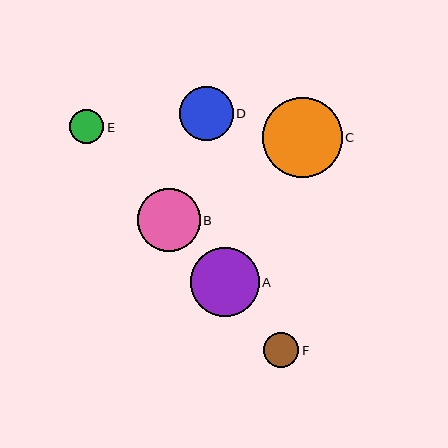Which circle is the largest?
Circle C is the largest with a size of approximately 80 pixels.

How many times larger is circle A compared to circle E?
Circle A is approximately 2.0 times the size of circle E.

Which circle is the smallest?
Circle E is the smallest with a size of approximately 35 pixels.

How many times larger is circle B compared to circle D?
Circle B is approximately 1.2 times the size of circle D.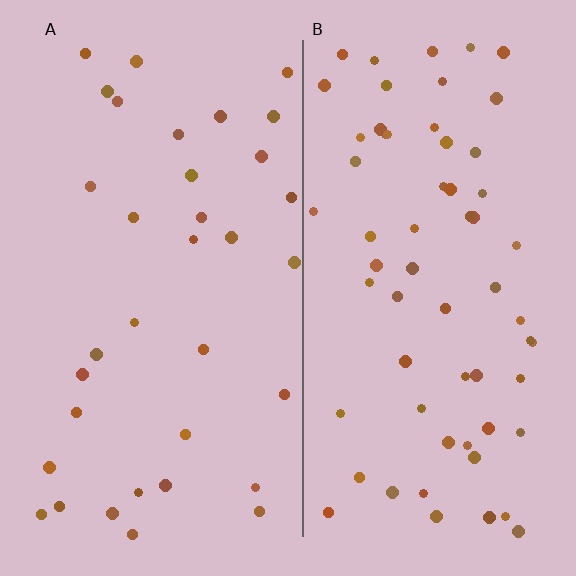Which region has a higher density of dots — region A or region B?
B (the right).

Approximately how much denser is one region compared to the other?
Approximately 1.8× — region B over region A.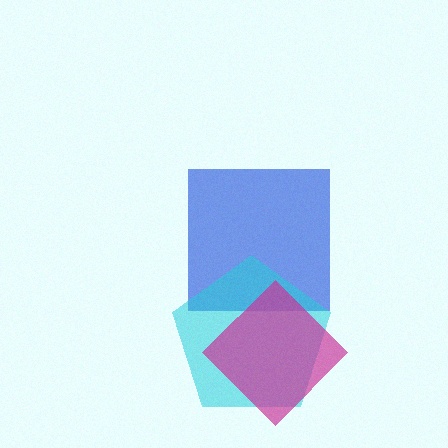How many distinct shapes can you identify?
There are 3 distinct shapes: a blue square, a cyan pentagon, a magenta diamond.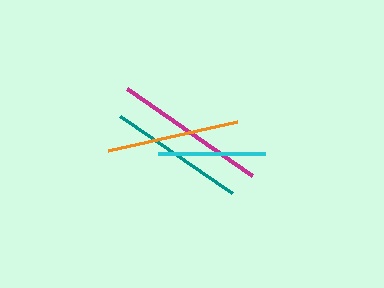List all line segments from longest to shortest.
From longest to shortest: magenta, teal, orange, cyan.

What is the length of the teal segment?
The teal segment is approximately 136 pixels long.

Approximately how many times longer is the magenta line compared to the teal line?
The magenta line is approximately 1.1 times the length of the teal line.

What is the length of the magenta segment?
The magenta segment is approximately 153 pixels long.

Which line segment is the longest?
The magenta line is the longest at approximately 153 pixels.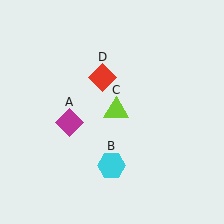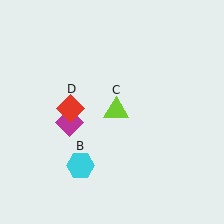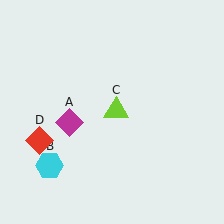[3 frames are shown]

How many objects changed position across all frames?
2 objects changed position: cyan hexagon (object B), red diamond (object D).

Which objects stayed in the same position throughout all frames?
Magenta diamond (object A) and lime triangle (object C) remained stationary.